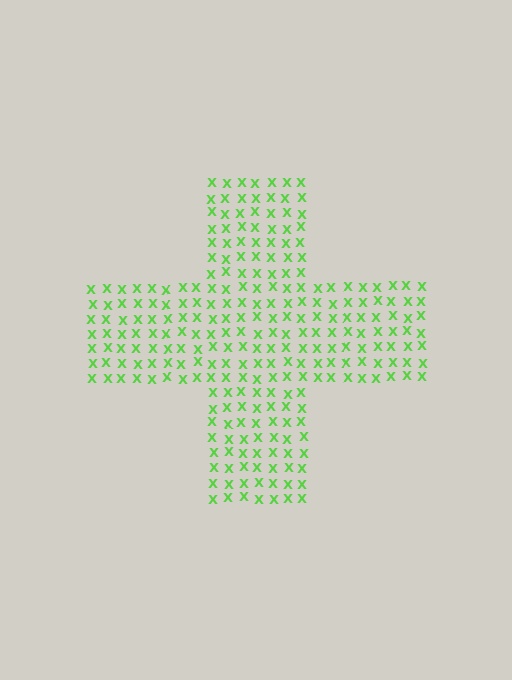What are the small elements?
The small elements are letter X's.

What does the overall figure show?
The overall figure shows a cross.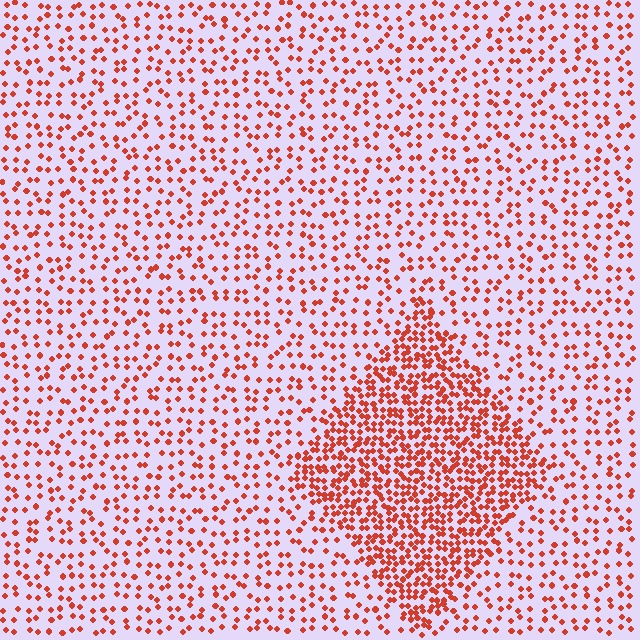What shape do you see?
I see a diamond.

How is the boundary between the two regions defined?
The boundary is defined by a change in element density (approximately 2.5x ratio). All elements are the same color, size, and shape.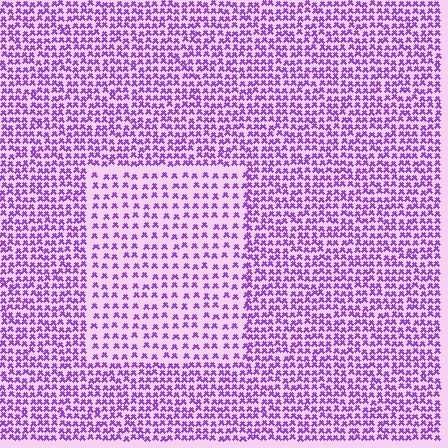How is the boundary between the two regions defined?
The boundary is defined by a change in element density (approximately 1.9x ratio). All elements are the same color, size, and shape.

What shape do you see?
I see a rectangle.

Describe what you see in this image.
The image contains small purple elements arranged at two different densities. A rectangle-shaped region is visible where the elements are less densely packed than the surrounding area.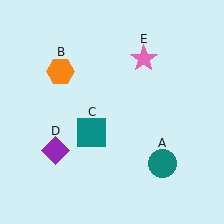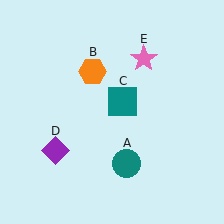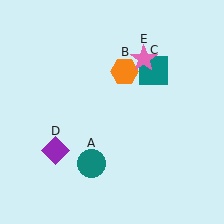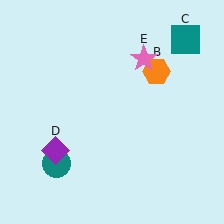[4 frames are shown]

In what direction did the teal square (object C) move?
The teal square (object C) moved up and to the right.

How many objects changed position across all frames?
3 objects changed position: teal circle (object A), orange hexagon (object B), teal square (object C).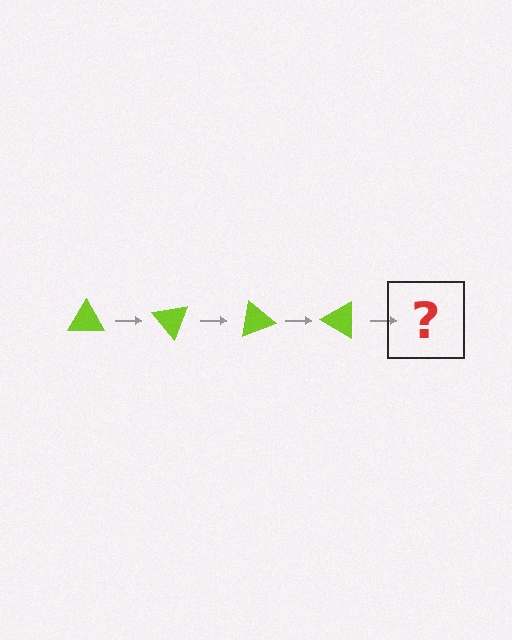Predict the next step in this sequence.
The next step is a lime triangle rotated 200 degrees.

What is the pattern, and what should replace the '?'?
The pattern is that the triangle rotates 50 degrees each step. The '?' should be a lime triangle rotated 200 degrees.